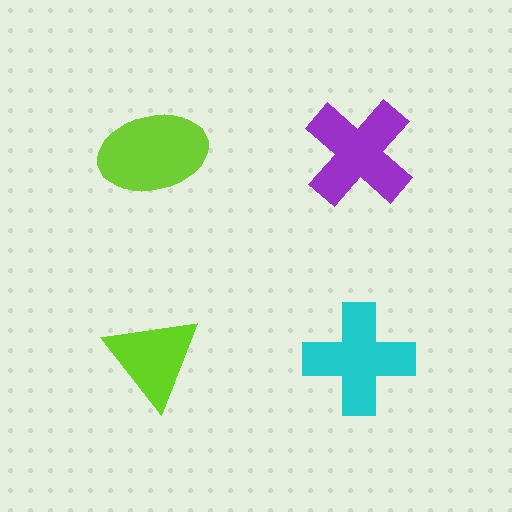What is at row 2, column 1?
A lime triangle.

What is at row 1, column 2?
A purple cross.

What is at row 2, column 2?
A cyan cross.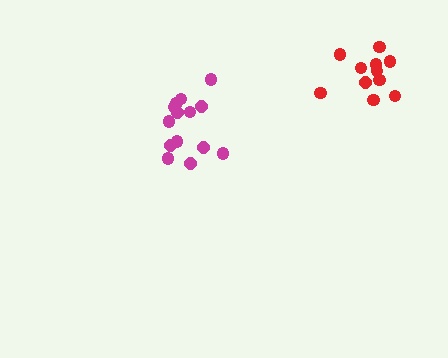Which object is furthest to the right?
The red cluster is rightmost.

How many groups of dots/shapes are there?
There are 2 groups.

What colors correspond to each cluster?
The clusters are colored: red, magenta.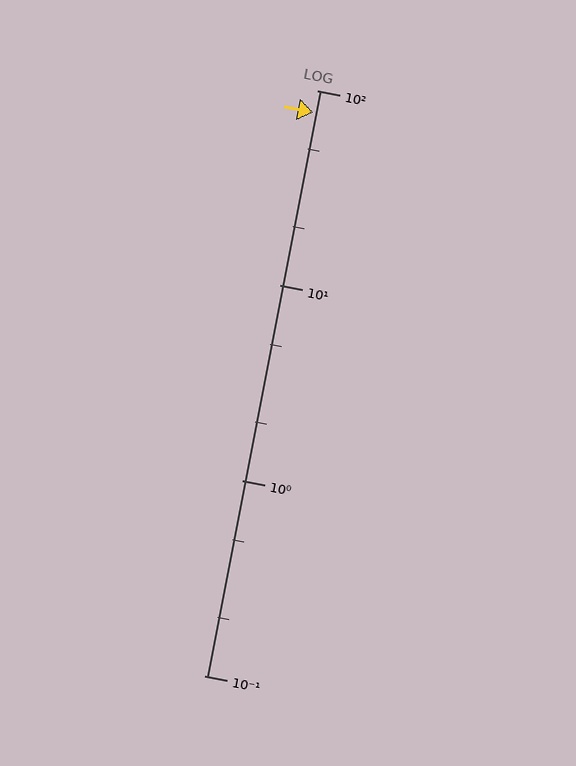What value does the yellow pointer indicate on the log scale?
The pointer indicates approximately 77.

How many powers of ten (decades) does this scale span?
The scale spans 3 decades, from 0.1 to 100.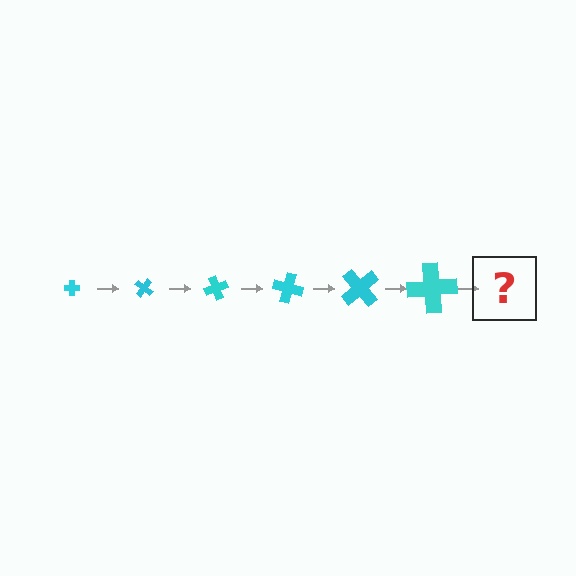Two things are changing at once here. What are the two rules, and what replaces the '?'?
The two rules are that the cross grows larger each step and it rotates 35 degrees each step. The '?' should be a cross, larger than the previous one and rotated 210 degrees from the start.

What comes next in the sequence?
The next element should be a cross, larger than the previous one and rotated 210 degrees from the start.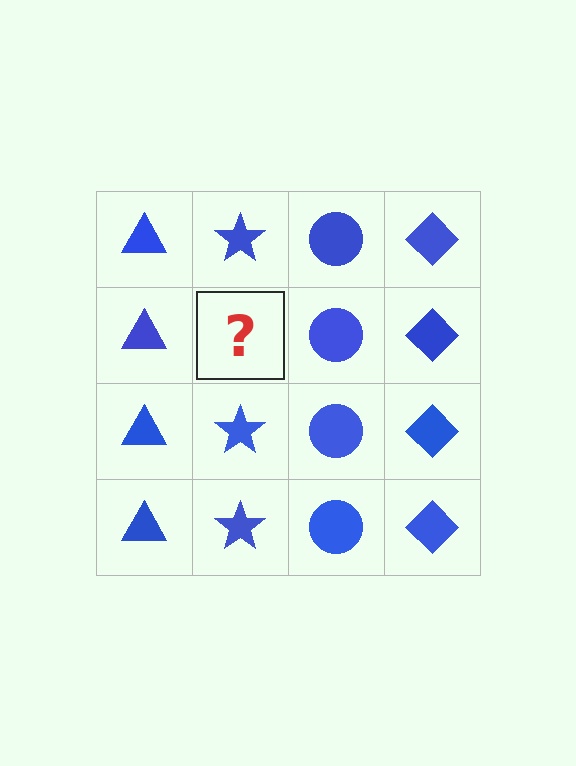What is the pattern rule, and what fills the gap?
The rule is that each column has a consistent shape. The gap should be filled with a blue star.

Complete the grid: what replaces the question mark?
The question mark should be replaced with a blue star.